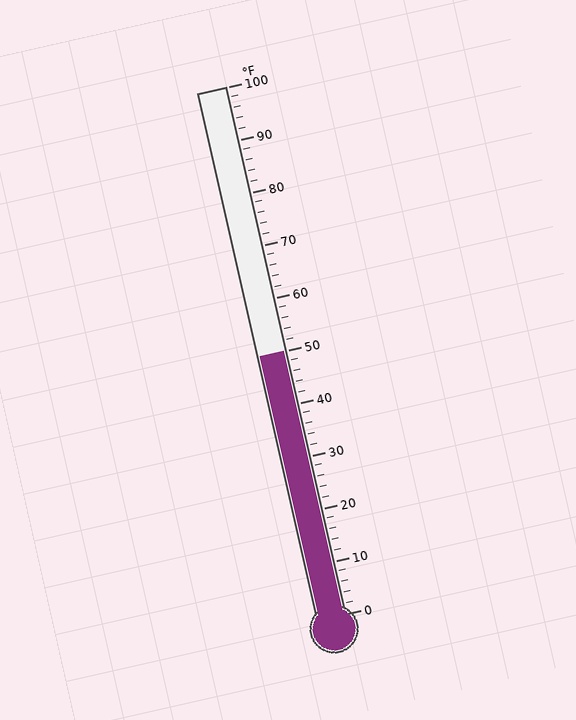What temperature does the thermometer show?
The thermometer shows approximately 50°F.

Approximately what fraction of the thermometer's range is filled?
The thermometer is filled to approximately 50% of its range.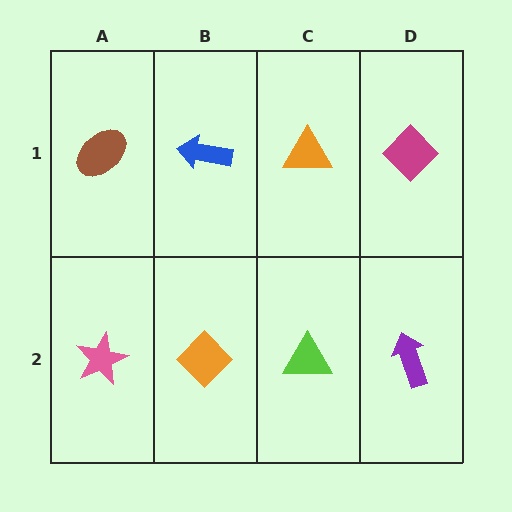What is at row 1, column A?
A brown ellipse.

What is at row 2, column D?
A purple arrow.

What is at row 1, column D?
A magenta diamond.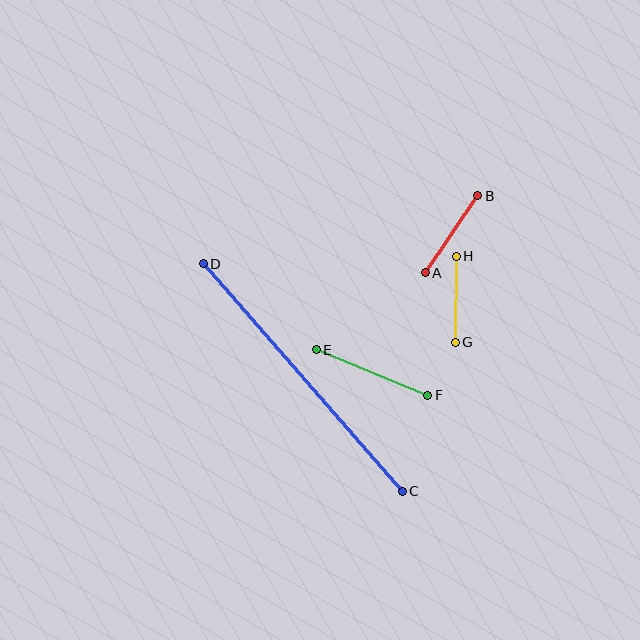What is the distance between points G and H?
The distance is approximately 86 pixels.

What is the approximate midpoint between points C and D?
The midpoint is at approximately (303, 377) pixels.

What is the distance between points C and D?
The distance is approximately 302 pixels.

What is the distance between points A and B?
The distance is approximately 93 pixels.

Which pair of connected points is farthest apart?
Points C and D are farthest apart.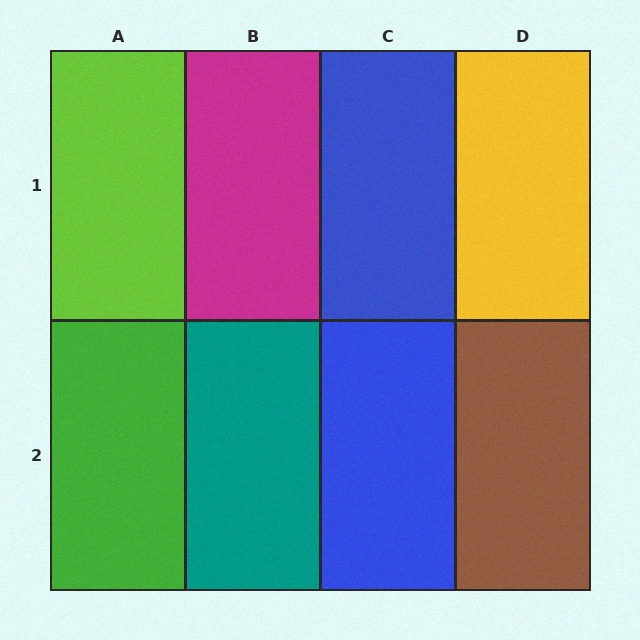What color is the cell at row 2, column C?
Blue.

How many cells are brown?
1 cell is brown.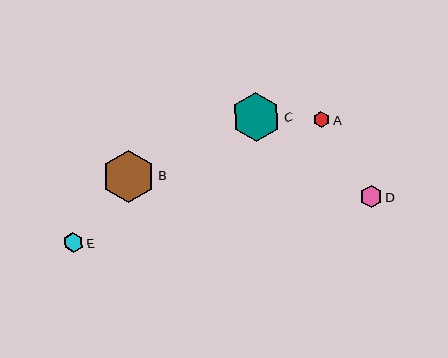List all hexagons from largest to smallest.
From largest to smallest: B, C, D, E, A.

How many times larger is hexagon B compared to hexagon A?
Hexagon B is approximately 3.2 times the size of hexagon A.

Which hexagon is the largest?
Hexagon B is the largest with a size of approximately 53 pixels.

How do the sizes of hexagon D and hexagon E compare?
Hexagon D and hexagon E are approximately the same size.